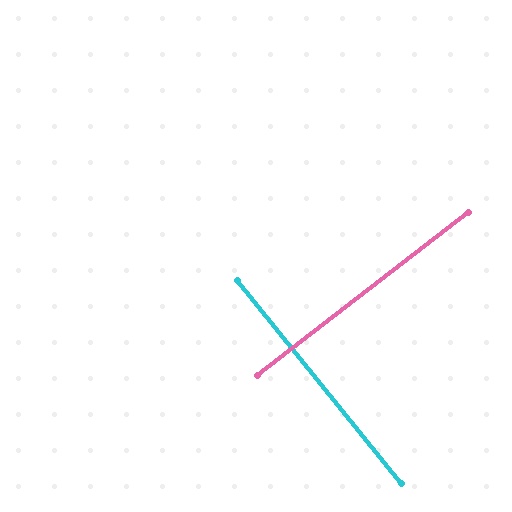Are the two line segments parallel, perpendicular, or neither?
Perpendicular — they meet at approximately 89°.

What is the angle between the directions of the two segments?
Approximately 89 degrees.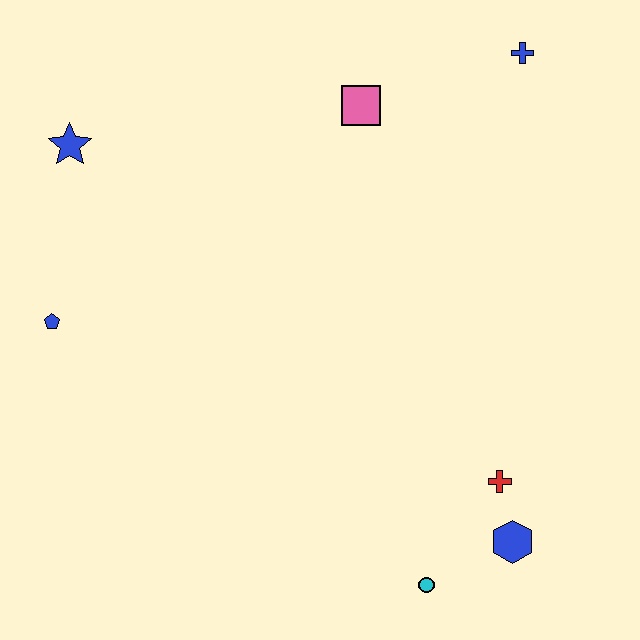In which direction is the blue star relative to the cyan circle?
The blue star is above the cyan circle.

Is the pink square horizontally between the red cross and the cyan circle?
No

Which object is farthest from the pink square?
The cyan circle is farthest from the pink square.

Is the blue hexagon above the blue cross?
No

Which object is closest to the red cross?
The blue hexagon is closest to the red cross.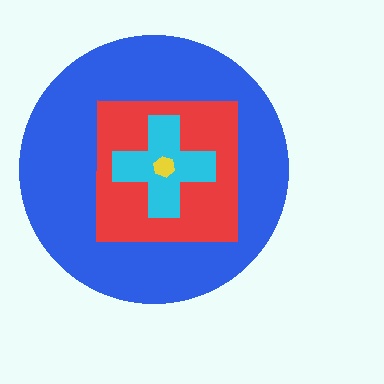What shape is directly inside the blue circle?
The red square.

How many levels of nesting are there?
4.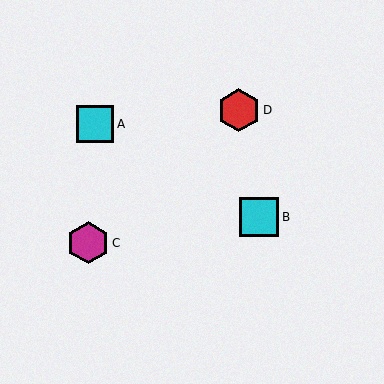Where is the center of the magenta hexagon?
The center of the magenta hexagon is at (88, 243).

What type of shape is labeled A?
Shape A is a cyan square.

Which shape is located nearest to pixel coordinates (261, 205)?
The cyan square (labeled B) at (259, 217) is nearest to that location.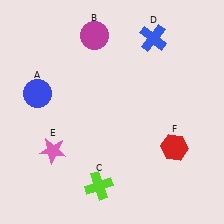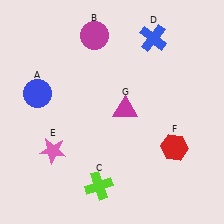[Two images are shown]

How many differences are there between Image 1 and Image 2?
There is 1 difference between the two images.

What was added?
A magenta triangle (G) was added in Image 2.